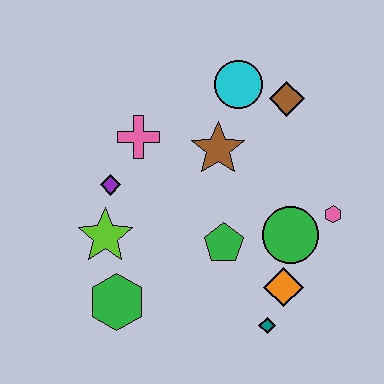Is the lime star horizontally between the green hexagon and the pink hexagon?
No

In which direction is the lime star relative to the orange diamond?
The lime star is to the left of the orange diamond.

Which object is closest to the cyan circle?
The brown diamond is closest to the cyan circle.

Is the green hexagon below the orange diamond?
Yes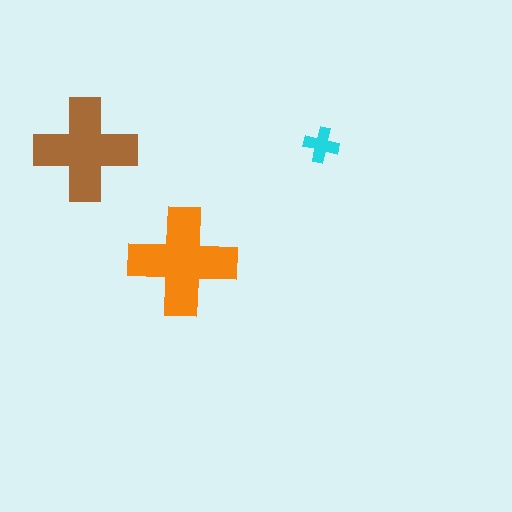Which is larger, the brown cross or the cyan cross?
The brown one.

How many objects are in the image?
There are 3 objects in the image.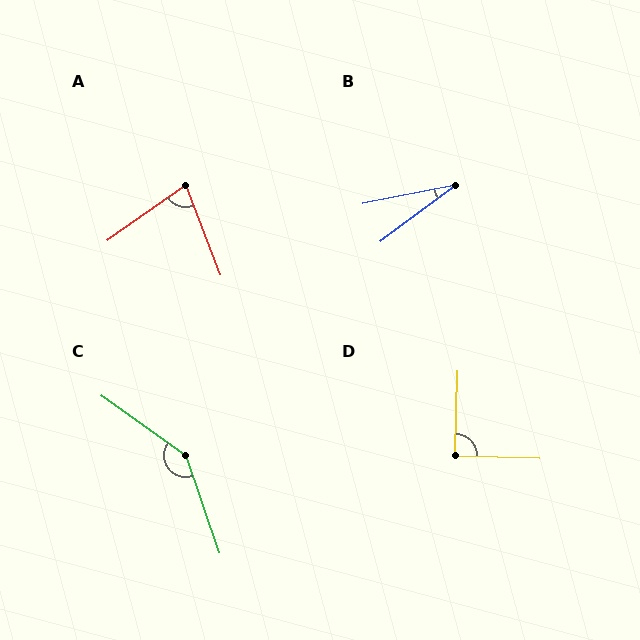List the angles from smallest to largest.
B (25°), A (76°), D (90°), C (145°).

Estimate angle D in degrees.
Approximately 90 degrees.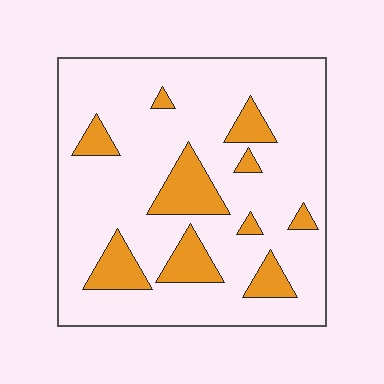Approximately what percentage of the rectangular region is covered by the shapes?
Approximately 20%.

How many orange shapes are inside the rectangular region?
10.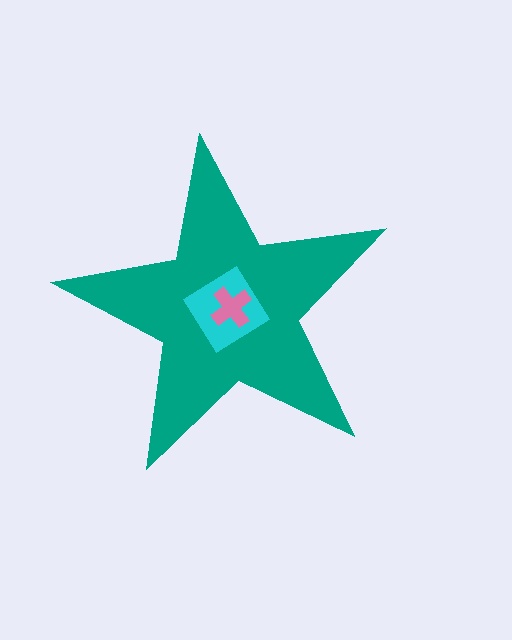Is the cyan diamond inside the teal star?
Yes.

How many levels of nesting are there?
3.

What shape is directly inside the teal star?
The cyan diamond.